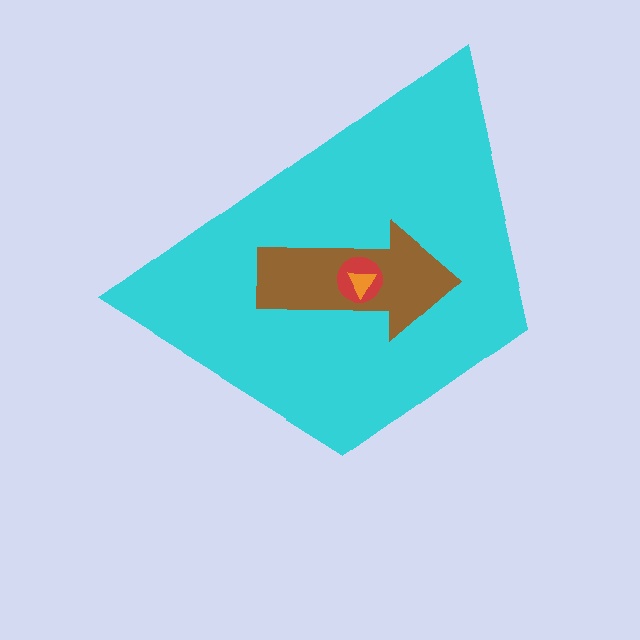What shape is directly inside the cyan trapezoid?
The brown arrow.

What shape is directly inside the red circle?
The orange triangle.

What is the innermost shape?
The orange triangle.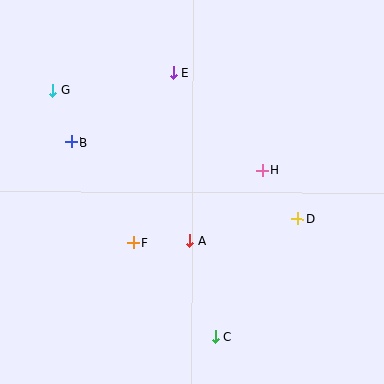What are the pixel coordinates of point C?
Point C is at (216, 337).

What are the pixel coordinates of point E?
Point E is at (173, 73).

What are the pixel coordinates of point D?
Point D is at (298, 219).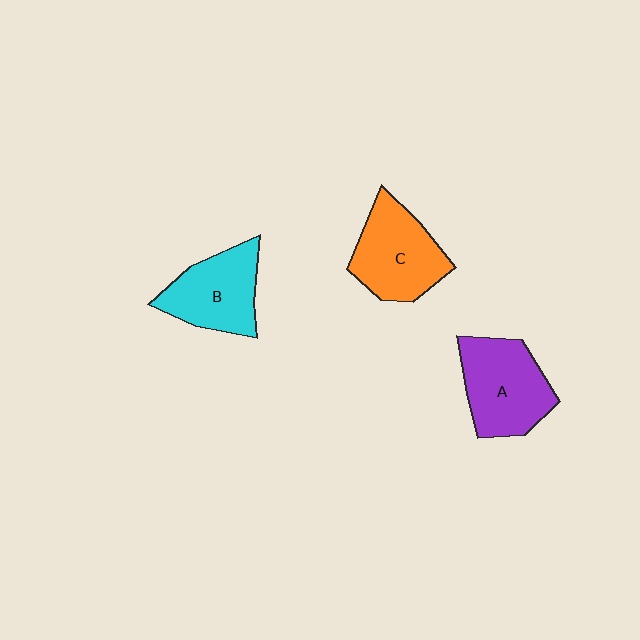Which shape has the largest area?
Shape A (purple).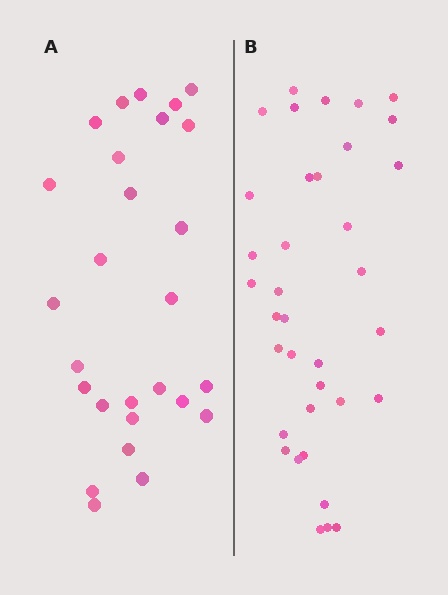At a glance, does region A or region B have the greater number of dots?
Region B (the right region) has more dots.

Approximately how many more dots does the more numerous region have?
Region B has roughly 8 or so more dots than region A.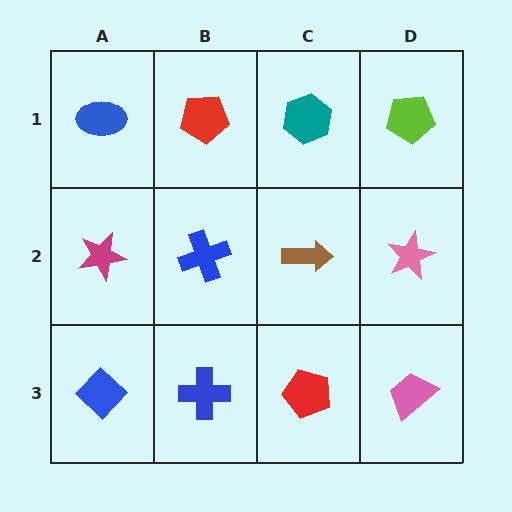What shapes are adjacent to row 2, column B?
A red pentagon (row 1, column B), a blue cross (row 3, column B), a magenta star (row 2, column A), a brown arrow (row 2, column C).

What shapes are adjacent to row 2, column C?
A teal hexagon (row 1, column C), a red pentagon (row 3, column C), a blue cross (row 2, column B), a pink star (row 2, column D).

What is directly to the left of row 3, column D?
A red pentagon.